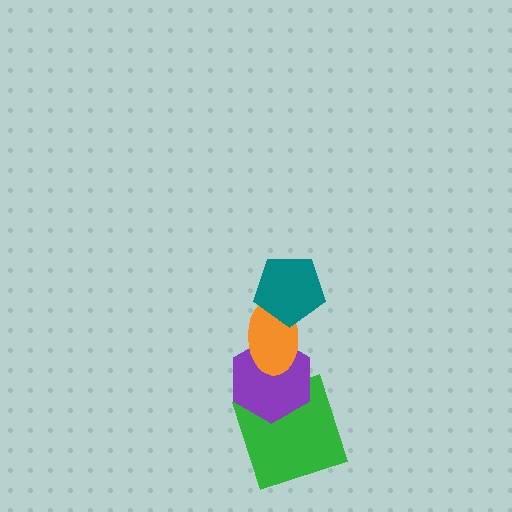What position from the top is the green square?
The green square is 4th from the top.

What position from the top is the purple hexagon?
The purple hexagon is 3rd from the top.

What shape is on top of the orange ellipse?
The teal pentagon is on top of the orange ellipse.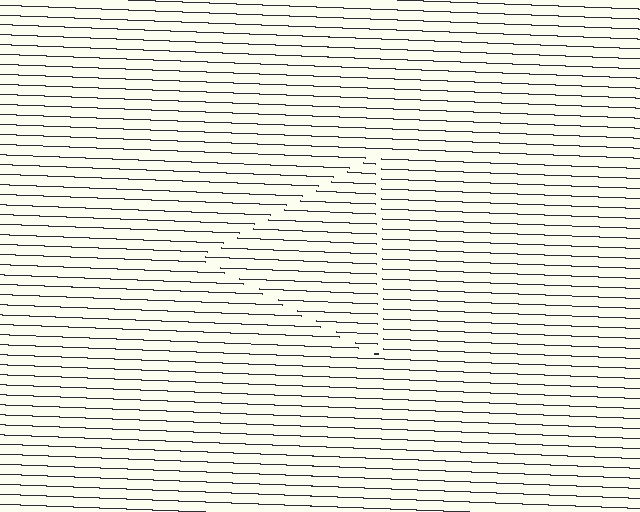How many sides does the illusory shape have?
3 sides — the line-ends trace a triangle.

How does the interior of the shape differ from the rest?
The interior of the shape contains the same grating, shifted by half a period — the contour is defined by the phase discontinuity where line-ends from the inner and outer gratings abut.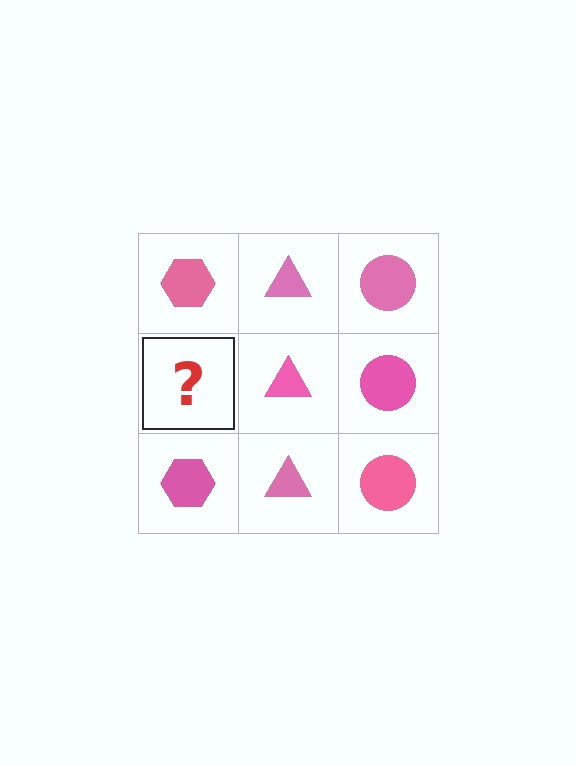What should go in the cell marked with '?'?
The missing cell should contain a pink hexagon.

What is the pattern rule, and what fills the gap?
The rule is that each column has a consistent shape. The gap should be filled with a pink hexagon.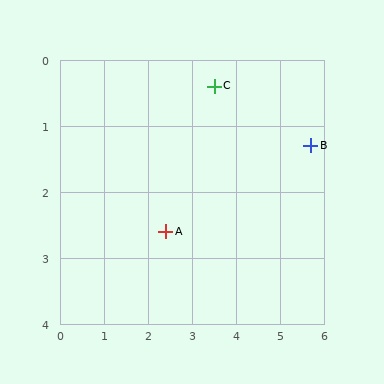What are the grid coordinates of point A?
Point A is at approximately (2.4, 2.6).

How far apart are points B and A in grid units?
Points B and A are about 3.5 grid units apart.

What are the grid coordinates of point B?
Point B is at approximately (5.7, 1.3).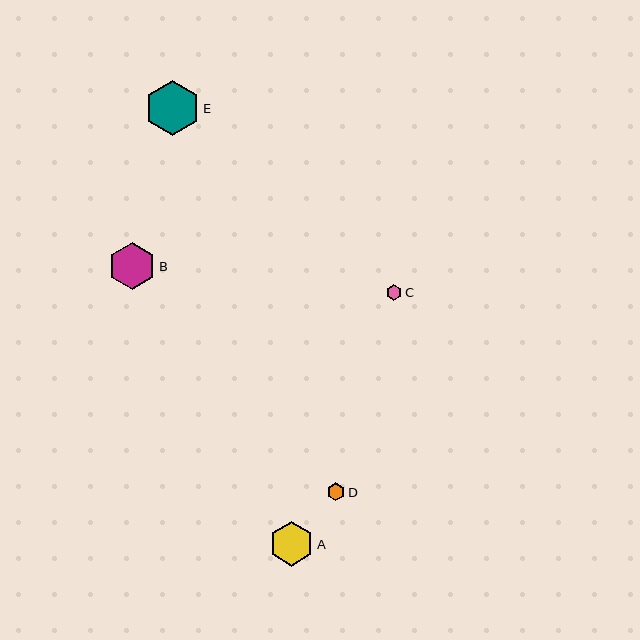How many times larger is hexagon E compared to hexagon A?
Hexagon E is approximately 1.2 times the size of hexagon A.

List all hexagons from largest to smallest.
From largest to smallest: E, B, A, D, C.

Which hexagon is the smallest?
Hexagon C is the smallest with a size of approximately 16 pixels.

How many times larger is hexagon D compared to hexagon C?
Hexagon D is approximately 1.1 times the size of hexagon C.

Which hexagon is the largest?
Hexagon E is the largest with a size of approximately 55 pixels.